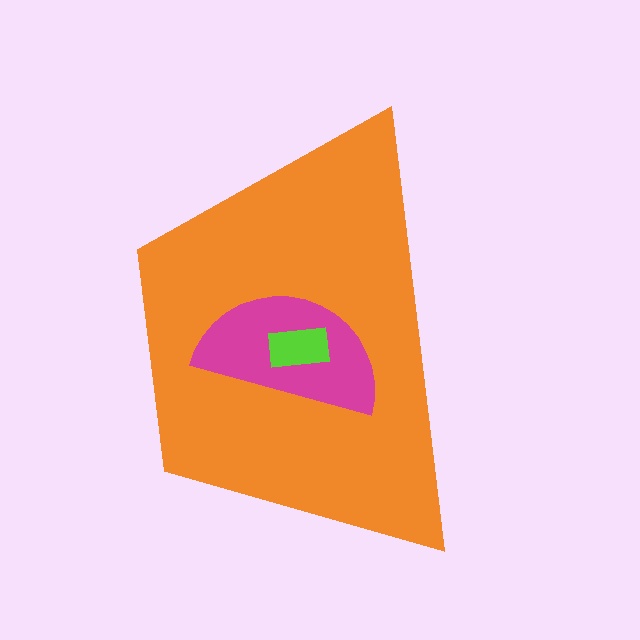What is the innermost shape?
The lime rectangle.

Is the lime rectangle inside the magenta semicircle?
Yes.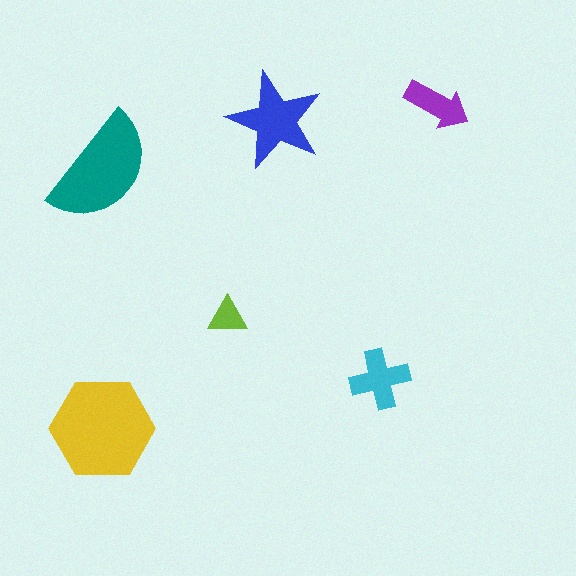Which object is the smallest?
The lime triangle.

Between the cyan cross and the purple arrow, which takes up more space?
The cyan cross.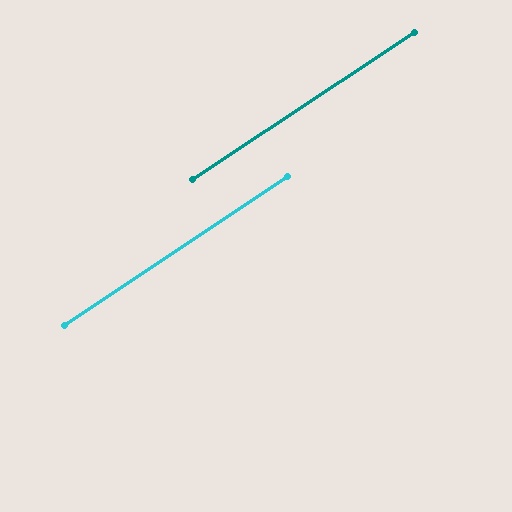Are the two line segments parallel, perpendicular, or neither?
Parallel — their directions differ by only 0.3°.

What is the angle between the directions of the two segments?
Approximately 0 degrees.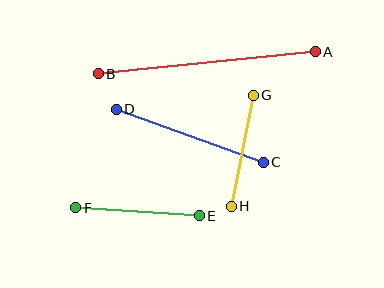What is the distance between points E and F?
The distance is approximately 124 pixels.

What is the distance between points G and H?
The distance is approximately 113 pixels.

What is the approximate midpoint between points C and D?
The midpoint is at approximately (190, 136) pixels.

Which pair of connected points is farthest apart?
Points A and B are farthest apart.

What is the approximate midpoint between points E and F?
The midpoint is at approximately (138, 212) pixels.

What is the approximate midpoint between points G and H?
The midpoint is at approximately (242, 151) pixels.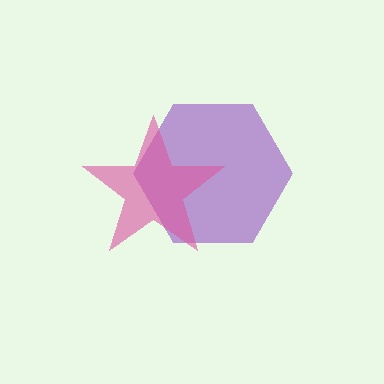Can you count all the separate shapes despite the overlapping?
Yes, there are 2 separate shapes.